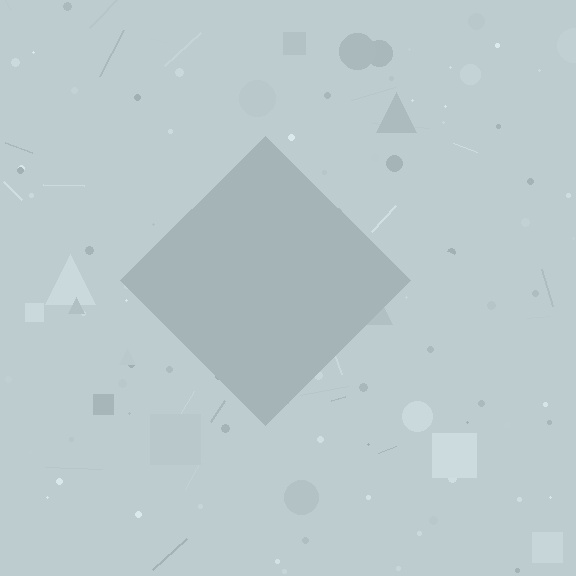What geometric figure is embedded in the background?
A diamond is embedded in the background.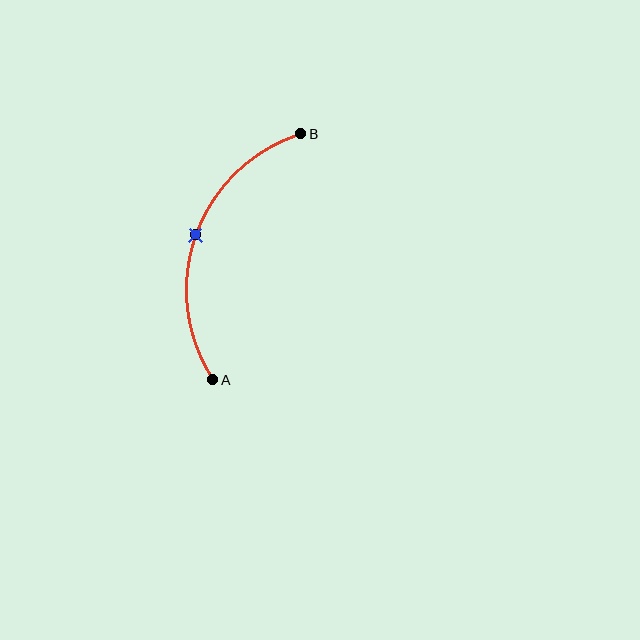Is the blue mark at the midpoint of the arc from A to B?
Yes. The blue mark lies on the arc at equal arc-length from both A and B — it is the arc midpoint.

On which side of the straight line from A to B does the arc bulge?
The arc bulges to the left of the straight line connecting A and B.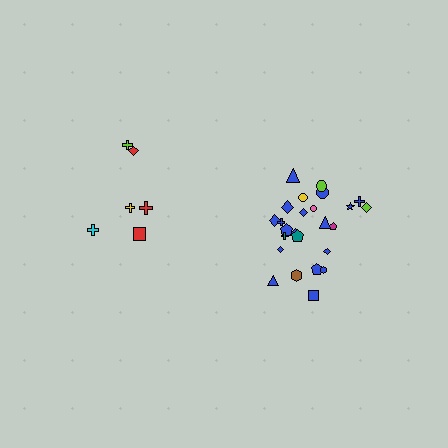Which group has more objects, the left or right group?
The right group.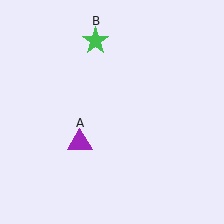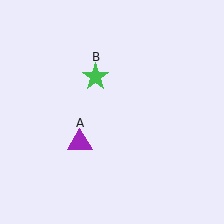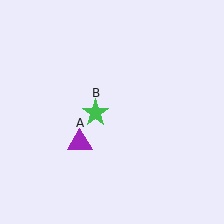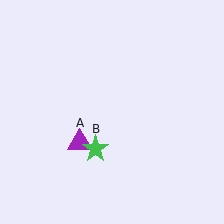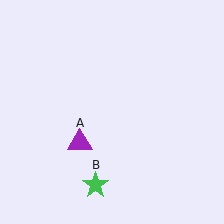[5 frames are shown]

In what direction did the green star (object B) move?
The green star (object B) moved down.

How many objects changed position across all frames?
1 object changed position: green star (object B).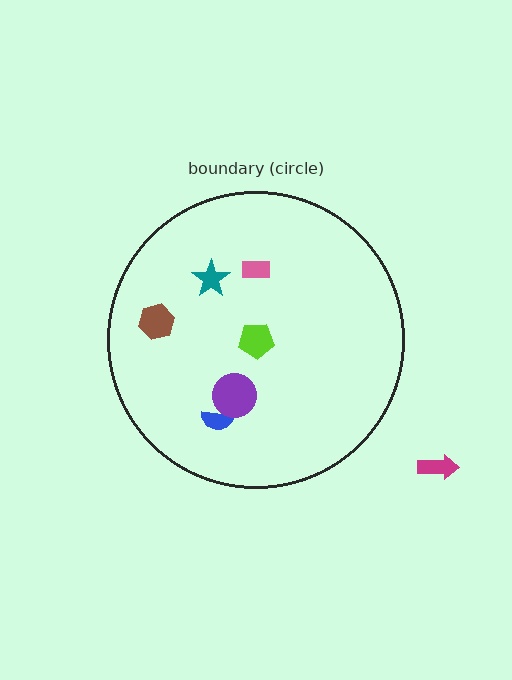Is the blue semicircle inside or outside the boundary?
Inside.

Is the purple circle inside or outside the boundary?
Inside.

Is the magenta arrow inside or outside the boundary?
Outside.